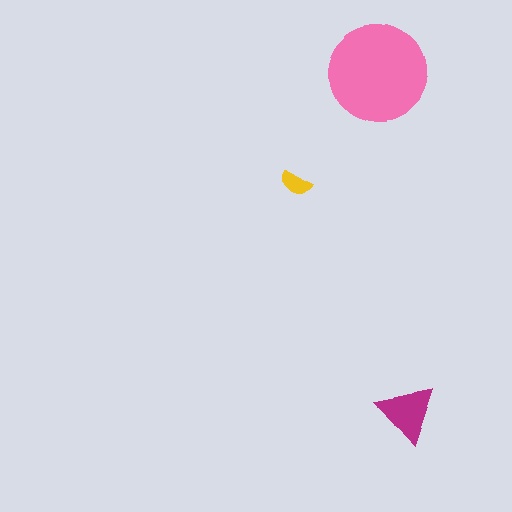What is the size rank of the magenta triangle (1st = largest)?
2nd.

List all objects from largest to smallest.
The pink circle, the magenta triangle, the yellow semicircle.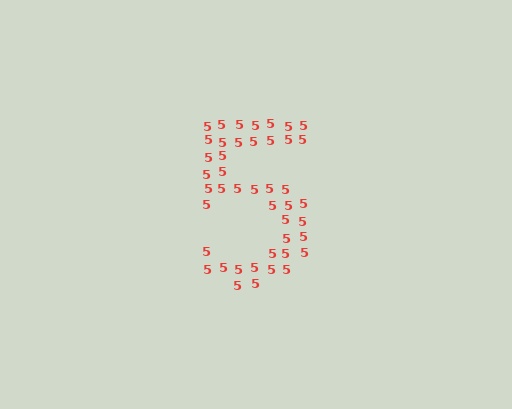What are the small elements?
The small elements are digit 5's.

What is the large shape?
The large shape is the digit 5.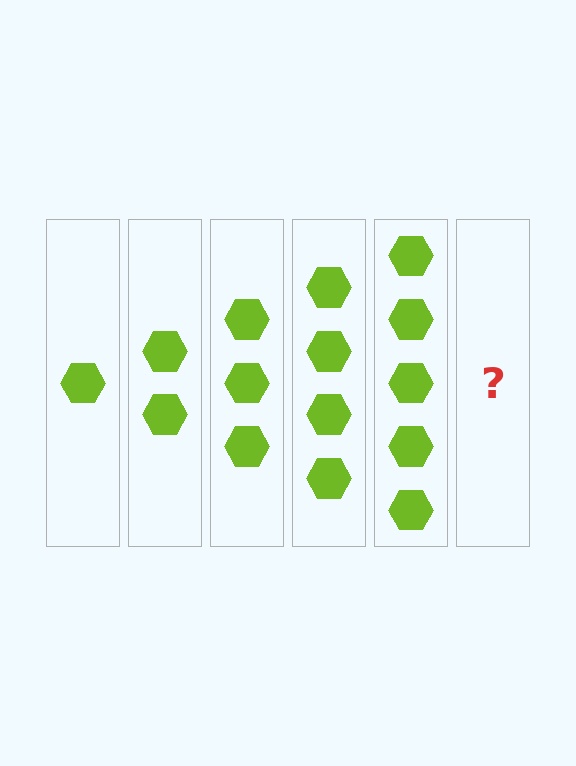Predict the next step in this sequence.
The next step is 6 hexagons.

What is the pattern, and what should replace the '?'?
The pattern is that each step adds one more hexagon. The '?' should be 6 hexagons.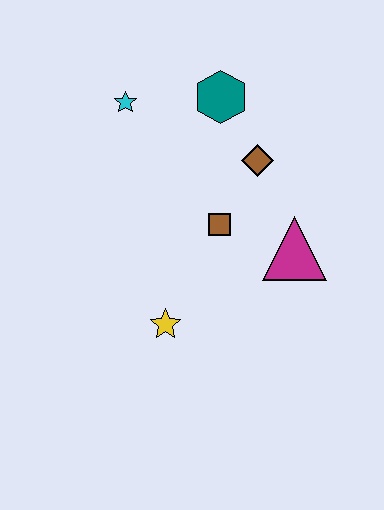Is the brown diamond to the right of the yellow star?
Yes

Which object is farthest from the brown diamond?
The yellow star is farthest from the brown diamond.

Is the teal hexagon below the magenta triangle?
No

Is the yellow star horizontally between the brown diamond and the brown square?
No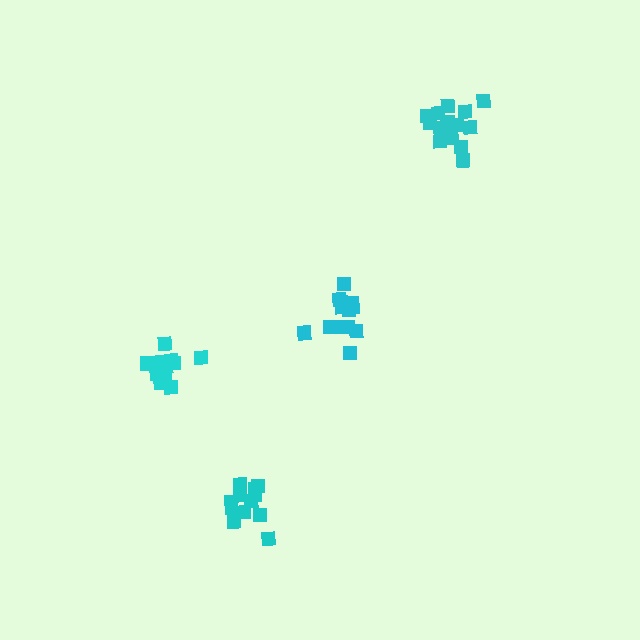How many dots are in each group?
Group 1: 14 dots, Group 2: 12 dots, Group 3: 15 dots, Group 4: 12 dots (53 total).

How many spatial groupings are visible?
There are 4 spatial groupings.